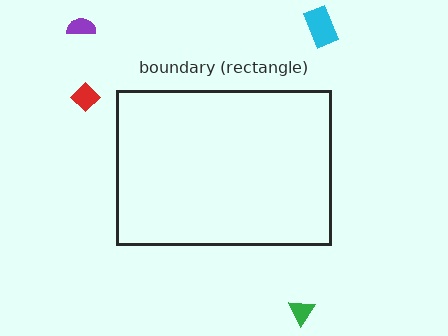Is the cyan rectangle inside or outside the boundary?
Outside.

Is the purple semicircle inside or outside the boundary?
Outside.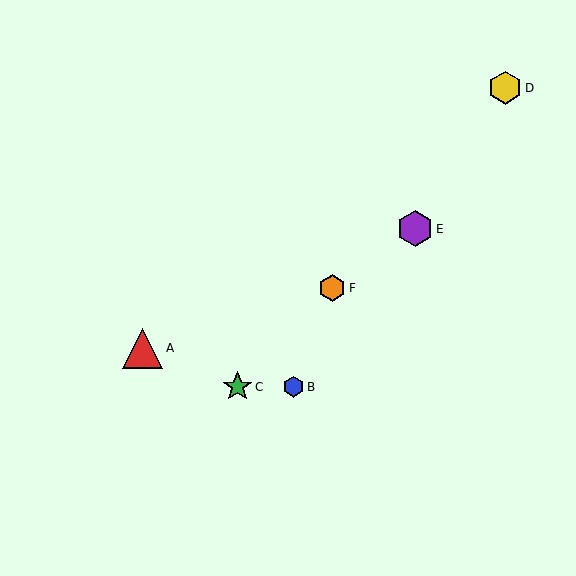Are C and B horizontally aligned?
Yes, both are at y≈387.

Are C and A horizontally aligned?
No, C is at y≈387 and A is at y≈348.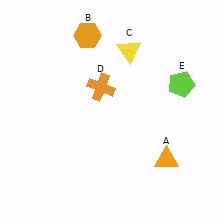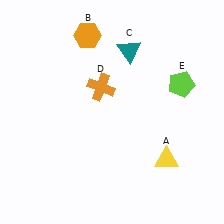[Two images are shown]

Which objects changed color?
A changed from orange to yellow. C changed from yellow to teal.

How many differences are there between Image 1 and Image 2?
There are 2 differences between the two images.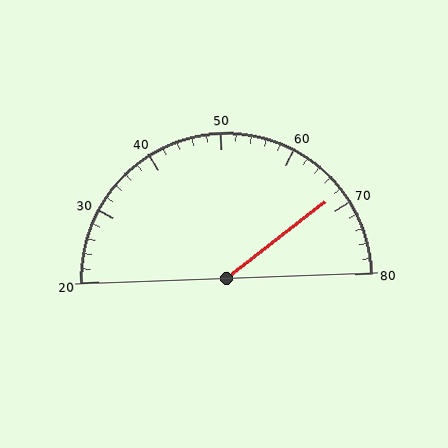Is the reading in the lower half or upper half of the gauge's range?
The reading is in the upper half of the range (20 to 80).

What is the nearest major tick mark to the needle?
The nearest major tick mark is 70.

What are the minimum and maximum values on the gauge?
The gauge ranges from 20 to 80.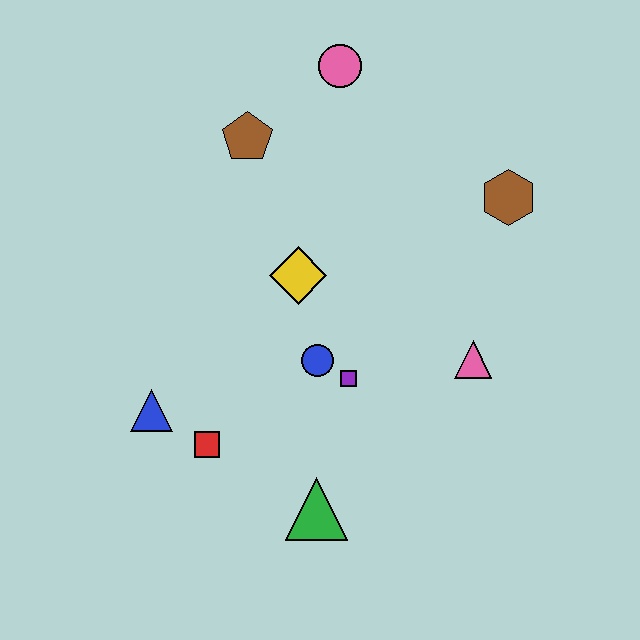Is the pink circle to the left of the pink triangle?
Yes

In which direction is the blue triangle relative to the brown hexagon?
The blue triangle is to the left of the brown hexagon.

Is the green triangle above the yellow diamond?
No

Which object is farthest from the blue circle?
The pink circle is farthest from the blue circle.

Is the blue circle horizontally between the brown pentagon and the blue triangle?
No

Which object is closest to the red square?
The blue triangle is closest to the red square.